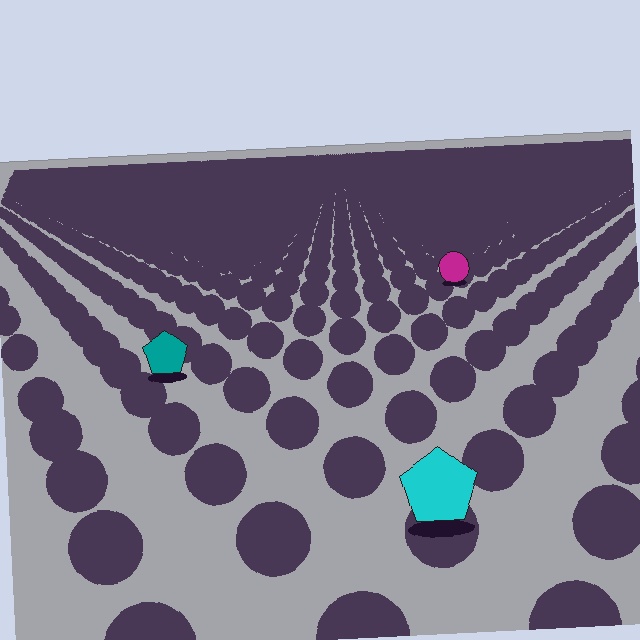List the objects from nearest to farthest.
From nearest to farthest: the cyan pentagon, the teal pentagon, the magenta circle.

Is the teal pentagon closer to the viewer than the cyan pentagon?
No. The cyan pentagon is closer — you can tell from the texture gradient: the ground texture is coarser near it.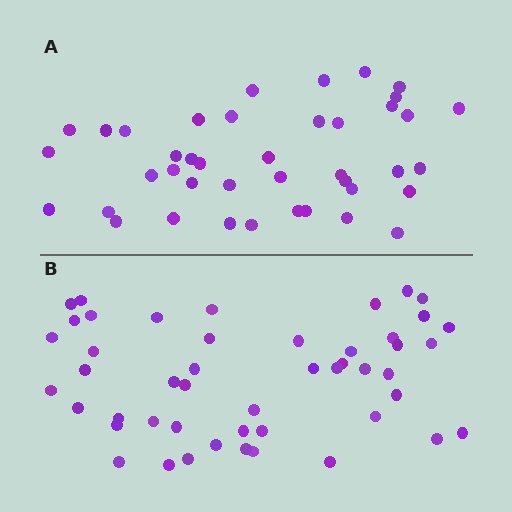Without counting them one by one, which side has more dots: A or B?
Region B (the bottom region) has more dots.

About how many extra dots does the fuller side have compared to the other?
Region B has roughly 8 or so more dots than region A.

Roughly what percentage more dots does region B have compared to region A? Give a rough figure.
About 15% more.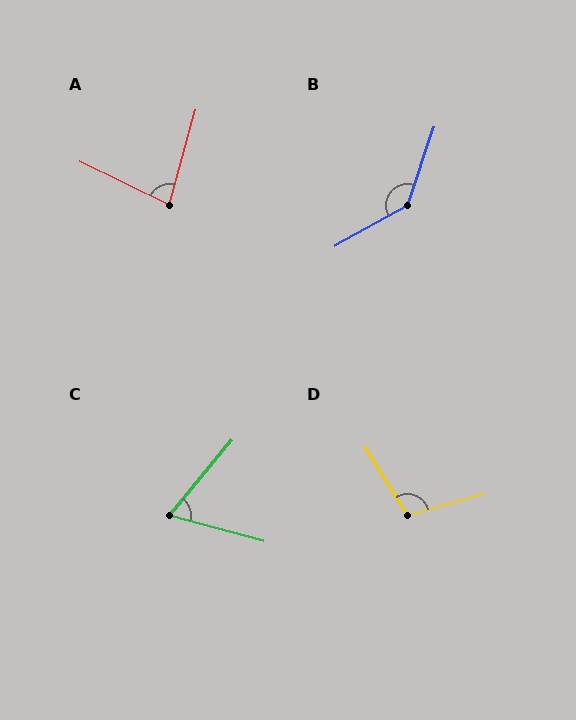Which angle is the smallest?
C, at approximately 66 degrees.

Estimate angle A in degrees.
Approximately 80 degrees.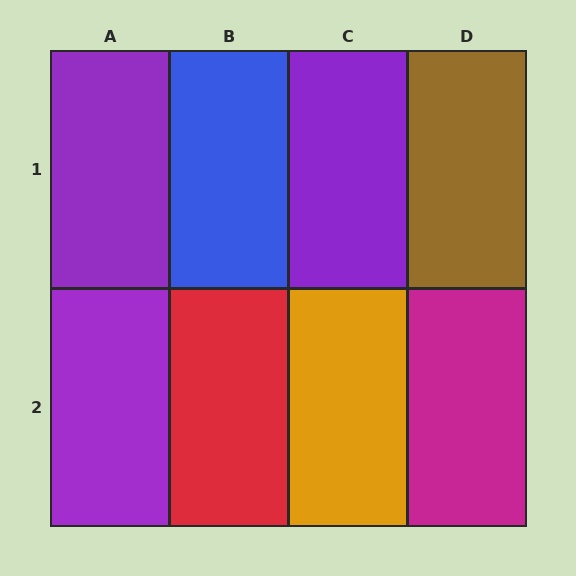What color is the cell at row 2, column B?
Red.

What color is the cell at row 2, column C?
Orange.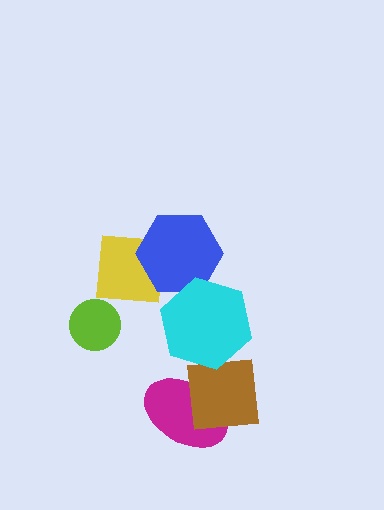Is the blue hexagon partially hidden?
Yes, it is partially covered by another shape.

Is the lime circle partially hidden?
No, no other shape covers it.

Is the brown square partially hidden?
Yes, it is partially covered by another shape.